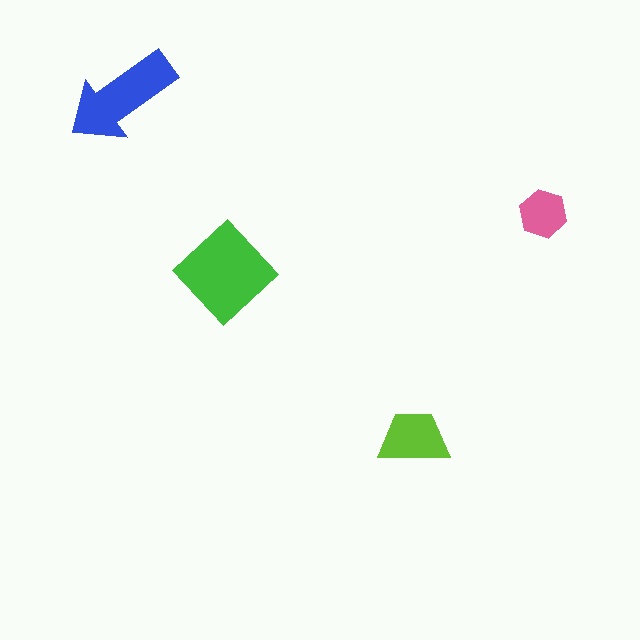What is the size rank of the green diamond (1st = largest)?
1st.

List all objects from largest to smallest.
The green diamond, the blue arrow, the lime trapezoid, the pink hexagon.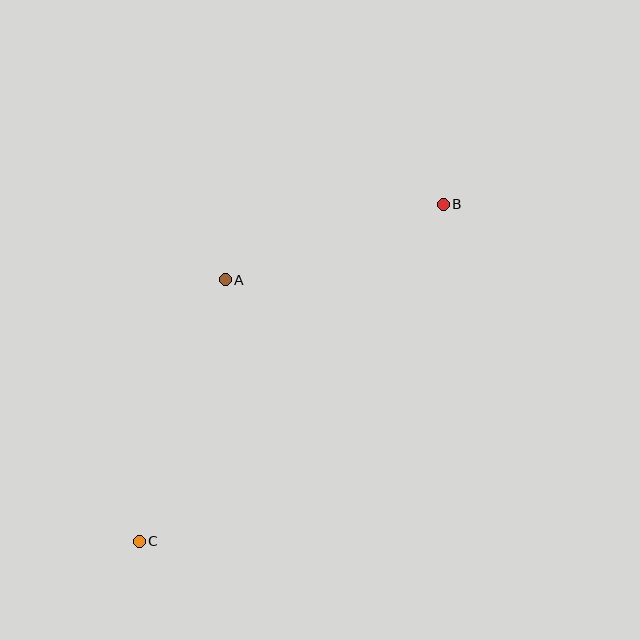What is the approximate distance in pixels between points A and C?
The distance between A and C is approximately 275 pixels.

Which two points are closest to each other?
Points A and B are closest to each other.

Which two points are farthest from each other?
Points B and C are farthest from each other.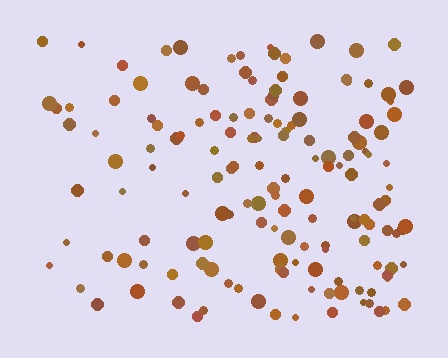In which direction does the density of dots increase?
From left to right, with the right side densest.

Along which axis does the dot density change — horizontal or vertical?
Horizontal.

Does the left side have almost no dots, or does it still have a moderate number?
Still a moderate number, just noticeably fewer than the right.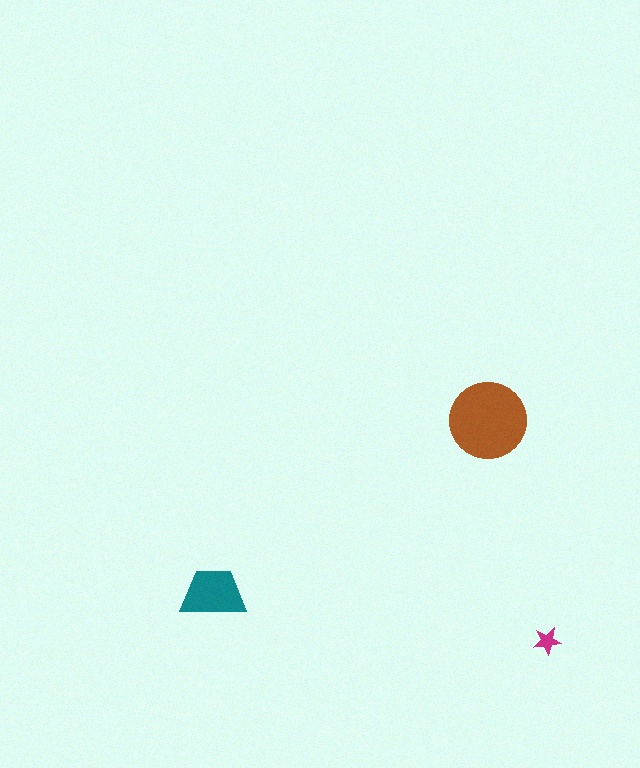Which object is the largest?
The brown circle.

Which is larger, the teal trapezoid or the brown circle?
The brown circle.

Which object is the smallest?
The magenta star.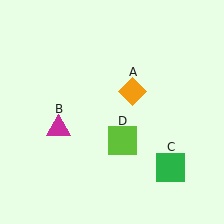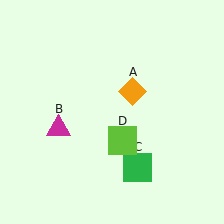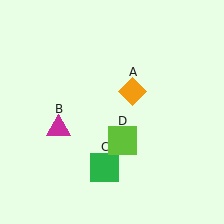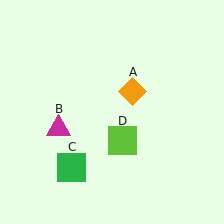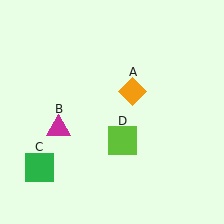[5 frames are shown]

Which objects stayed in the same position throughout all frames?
Orange diamond (object A) and magenta triangle (object B) and lime square (object D) remained stationary.